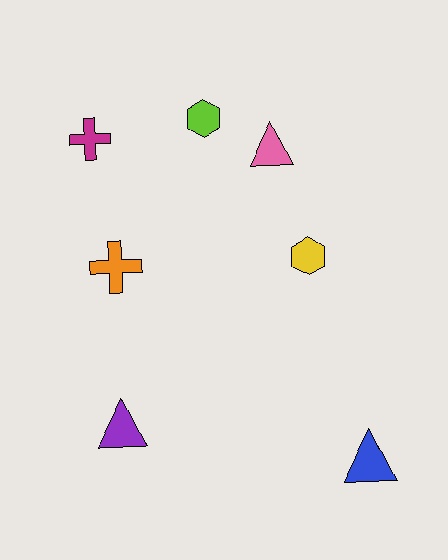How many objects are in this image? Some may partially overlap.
There are 7 objects.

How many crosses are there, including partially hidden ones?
There are 2 crosses.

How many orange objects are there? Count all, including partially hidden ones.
There is 1 orange object.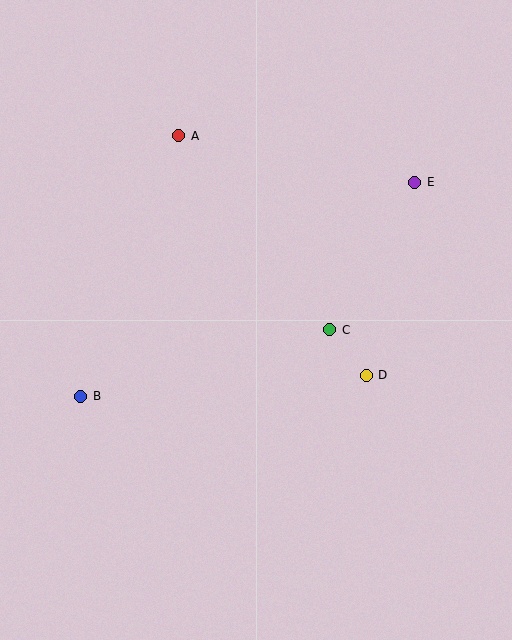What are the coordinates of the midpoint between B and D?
The midpoint between B and D is at (224, 386).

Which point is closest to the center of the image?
Point C at (330, 330) is closest to the center.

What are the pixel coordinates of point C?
Point C is at (330, 330).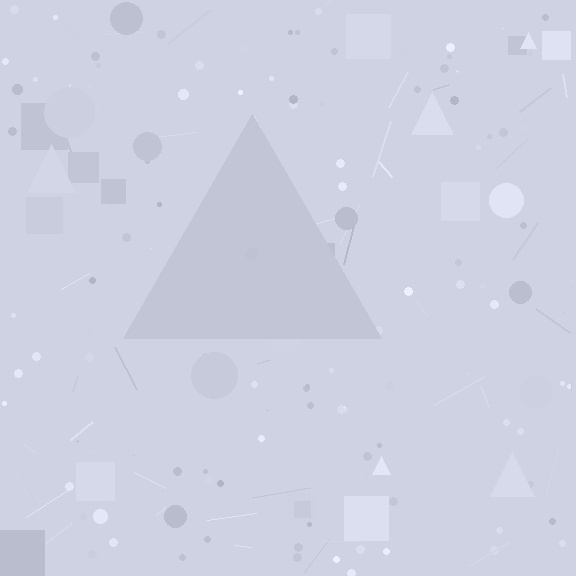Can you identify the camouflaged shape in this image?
The camouflaged shape is a triangle.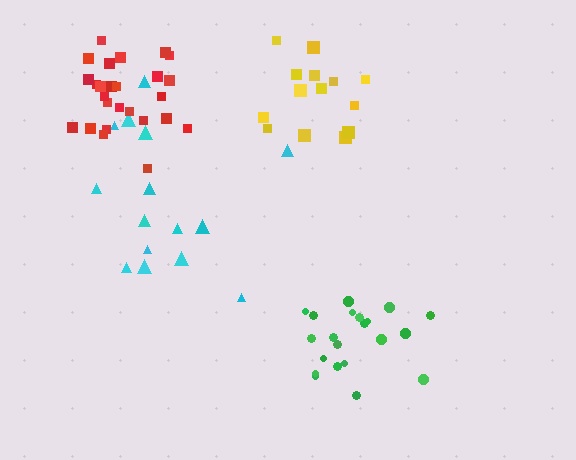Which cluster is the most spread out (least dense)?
Cyan.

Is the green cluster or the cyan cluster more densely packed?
Green.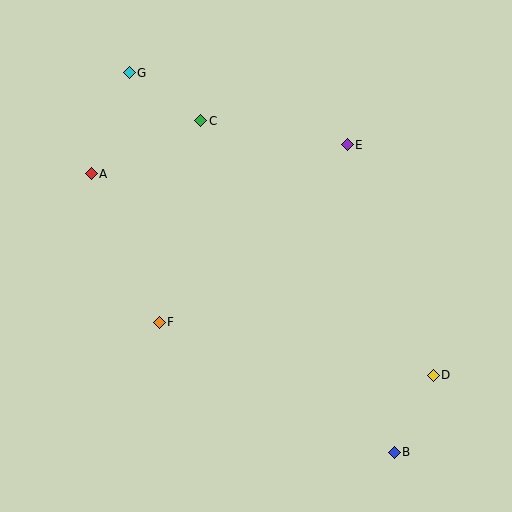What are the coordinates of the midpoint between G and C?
The midpoint between G and C is at (165, 97).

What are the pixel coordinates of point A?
Point A is at (91, 174).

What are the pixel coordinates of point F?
Point F is at (159, 322).